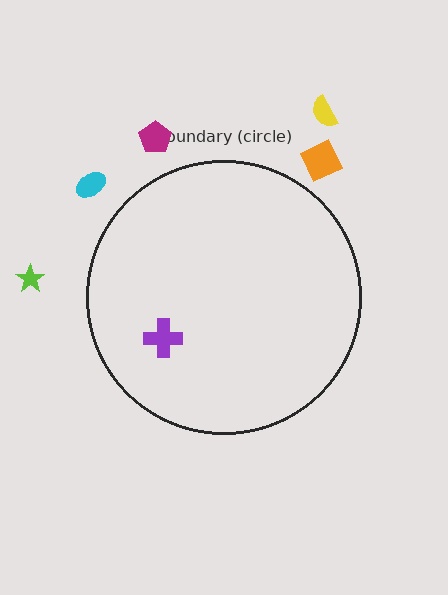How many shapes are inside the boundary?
1 inside, 5 outside.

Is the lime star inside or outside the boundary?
Outside.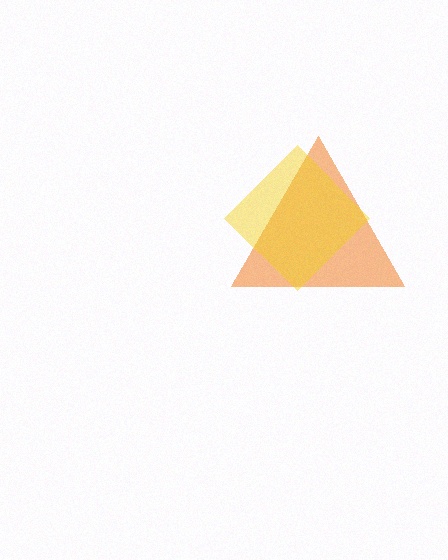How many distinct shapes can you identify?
There are 2 distinct shapes: an orange triangle, a yellow diamond.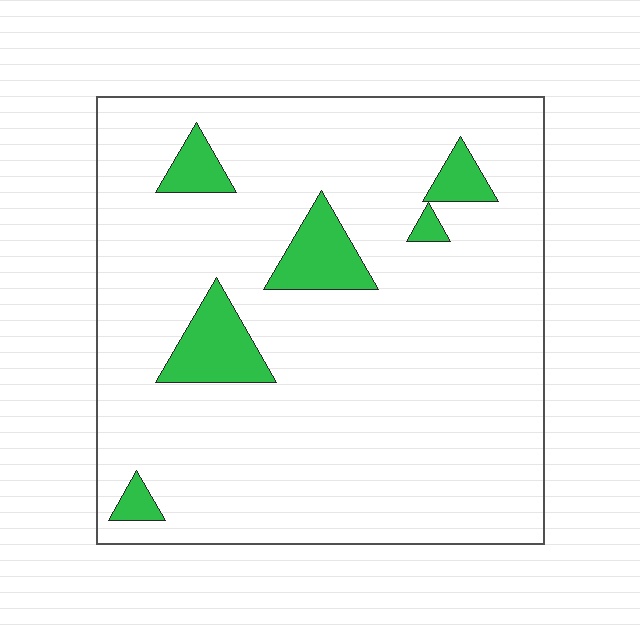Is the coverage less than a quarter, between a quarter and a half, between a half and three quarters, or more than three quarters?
Less than a quarter.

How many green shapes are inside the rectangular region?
6.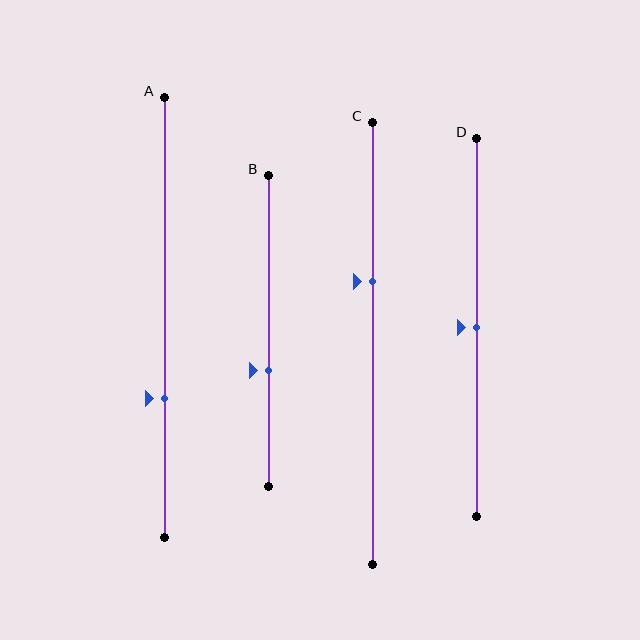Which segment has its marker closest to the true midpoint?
Segment D has its marker closest to the true midpoint.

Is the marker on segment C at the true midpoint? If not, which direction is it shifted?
No, the marker on segment C is shifted upward by about 14% of the segment length.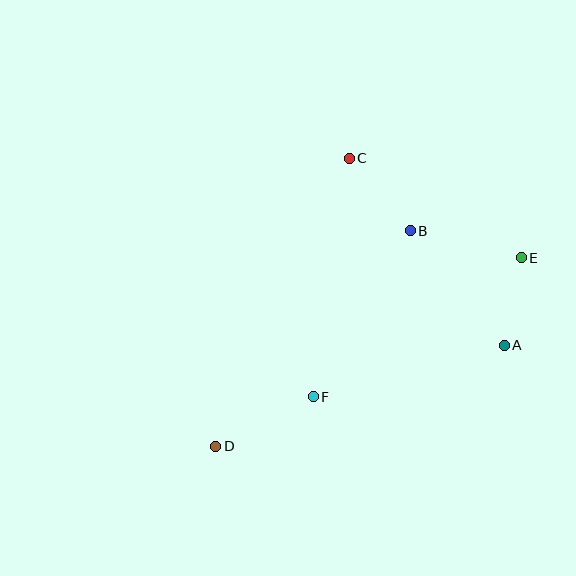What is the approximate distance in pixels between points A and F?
The distance between A and F is approximately 198 pixels.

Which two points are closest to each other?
Points A and E are closest to each other.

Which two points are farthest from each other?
Points D and E are farthest from each other.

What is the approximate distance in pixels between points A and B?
The distance between A and B is approximately 148 pixels.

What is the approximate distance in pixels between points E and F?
The distance between E and F is approximately 250 pixels.